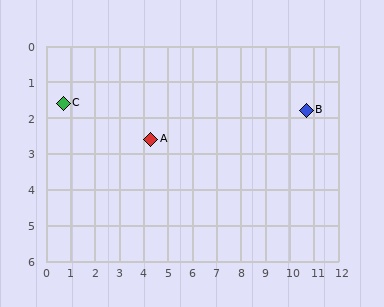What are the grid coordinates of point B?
Point B is at approximately (10.7, 1.8).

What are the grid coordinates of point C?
Point C is at approximately (0.7, 1.6).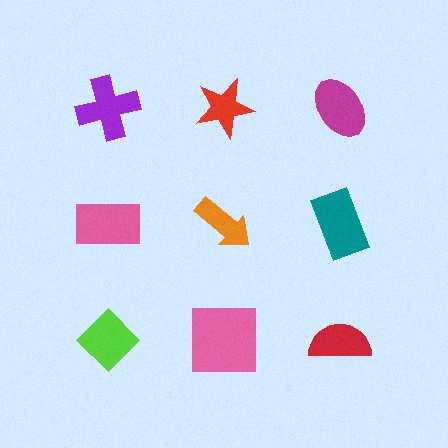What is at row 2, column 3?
A teal rectangle.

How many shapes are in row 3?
3 shapes.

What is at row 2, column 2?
An orange arrow.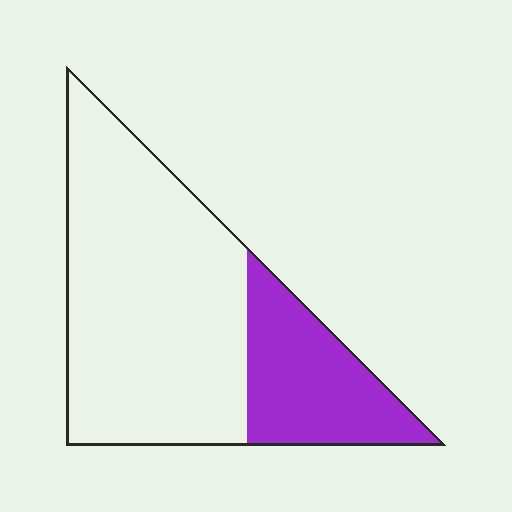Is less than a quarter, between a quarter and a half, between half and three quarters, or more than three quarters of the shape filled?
Between a quarter and a half.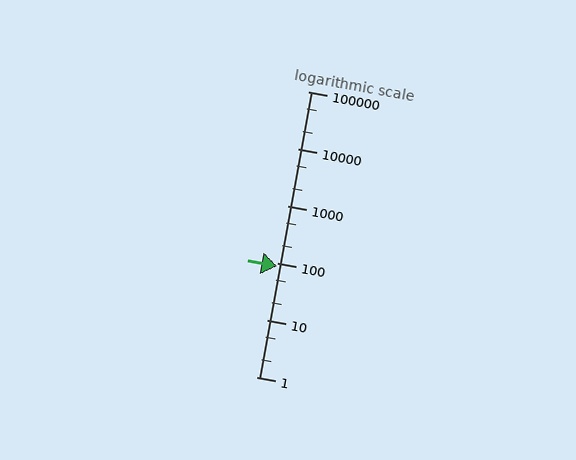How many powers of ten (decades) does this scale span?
The scale spans 5 decades, from 1 to 100000.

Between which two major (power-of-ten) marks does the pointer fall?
The pointer is between 10 and 100.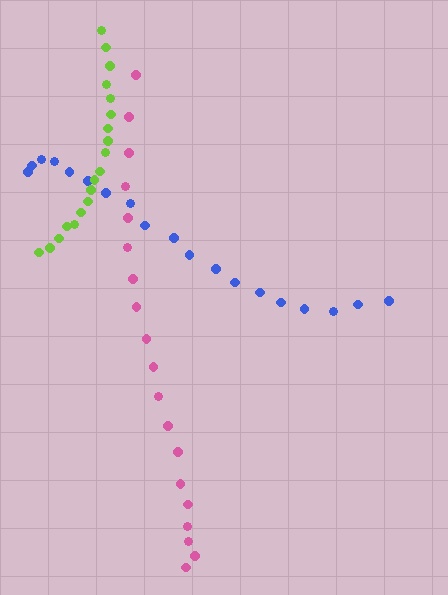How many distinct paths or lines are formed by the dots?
There are 3 distinct paths.